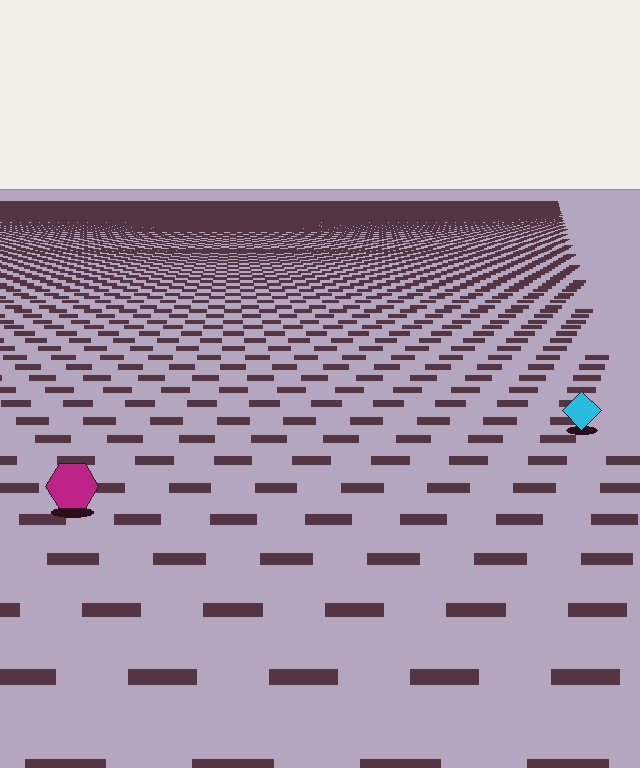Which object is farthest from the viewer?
The cyan diamond is farthest from the viewer. It appears smaller and the ground texture around it is denser.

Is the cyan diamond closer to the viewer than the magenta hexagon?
No. The magenta hexagon is closer — you can tell from the texture gradient: the ground texture is coarser near it.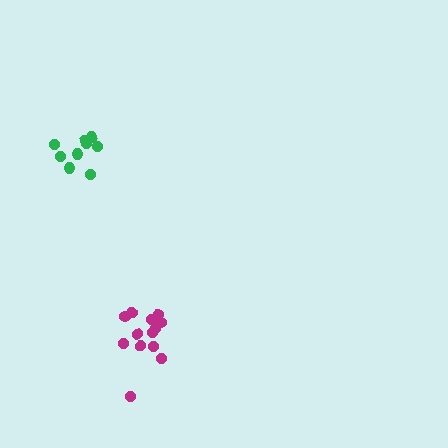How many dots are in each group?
Group 1: 9 dots, Group 2: 13 dots (22 total).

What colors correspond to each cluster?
The clusters are colored: green, magenta.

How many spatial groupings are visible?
There are 2 spatial groupings.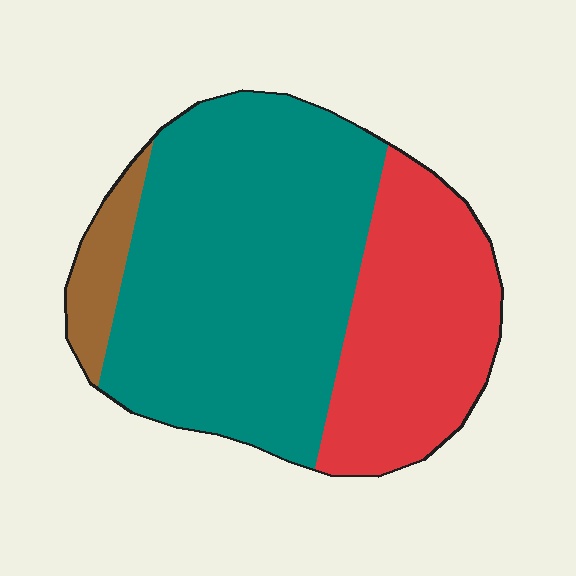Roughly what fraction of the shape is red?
Red takes up between a quarter and a half of the shape.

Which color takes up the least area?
Brown, at roughly 5%.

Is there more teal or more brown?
Teal.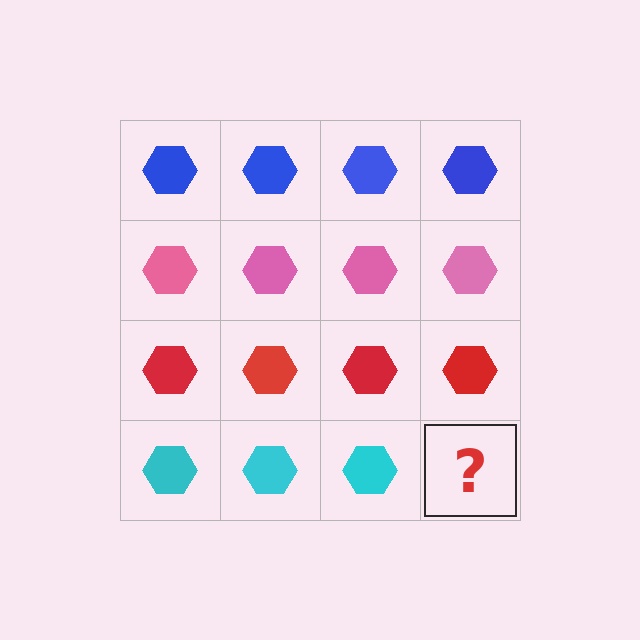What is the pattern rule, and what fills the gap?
The rule is that each row has a consistent color. The gap should be filled with a cyan hexagon.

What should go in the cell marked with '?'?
The missing cell should contain a cyan hexagon.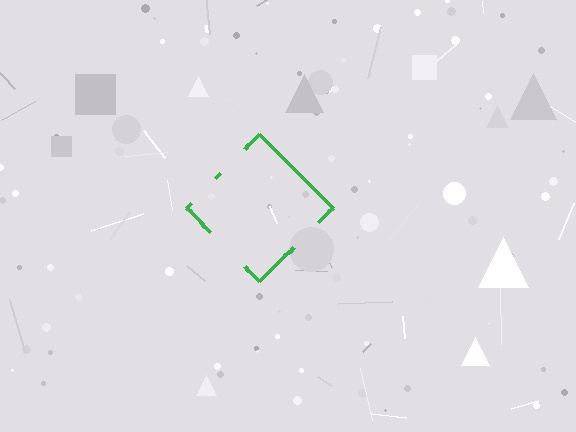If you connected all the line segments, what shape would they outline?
They would outline a diamond.